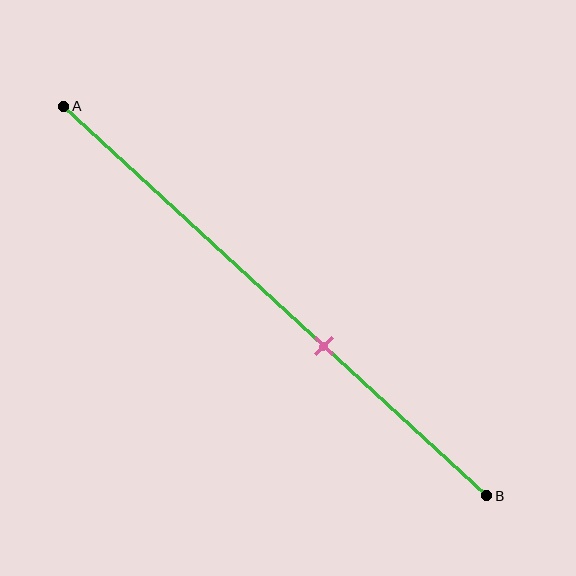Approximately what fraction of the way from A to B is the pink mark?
The pink mark is approximately 60% of the way from A to B.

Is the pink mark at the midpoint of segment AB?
No, the mark is at about 60% from A, not at the 50% midpoint.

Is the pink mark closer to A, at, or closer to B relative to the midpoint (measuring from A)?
The pink mark is closer to point B than the midpoint of segment AB.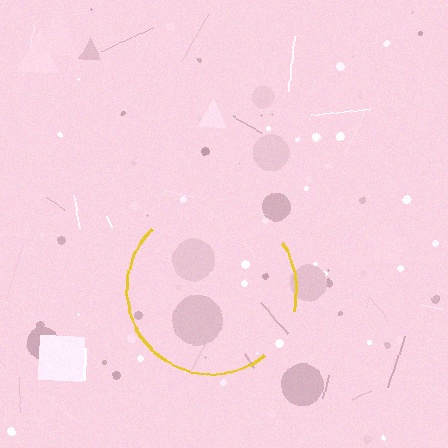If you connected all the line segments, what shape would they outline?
They would outline a circle.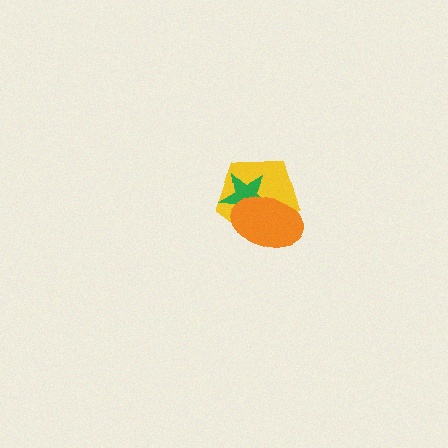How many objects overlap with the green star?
2 objects overlap with the green star.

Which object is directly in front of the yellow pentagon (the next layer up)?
The green star is directly in front of the yellow pentagon.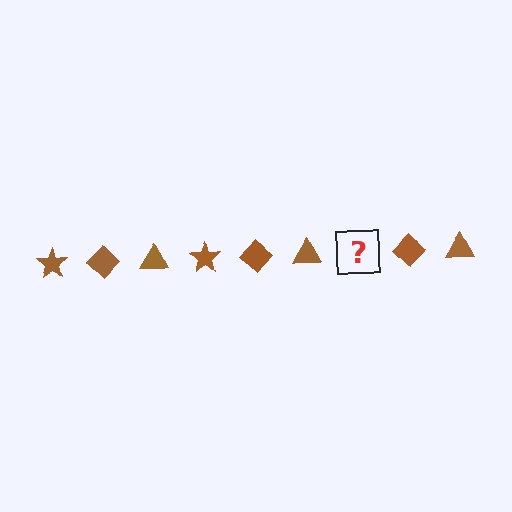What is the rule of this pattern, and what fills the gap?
The rule is that the pattern cycles through star, diamond, triangle shapes in brown. The gap should be filled with a brown star.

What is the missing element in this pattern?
The missing element is a brown star.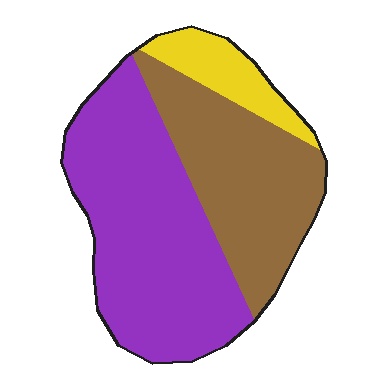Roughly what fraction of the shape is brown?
Brown takes up about three eighths (3/8) of the shape.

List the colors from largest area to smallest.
From largest to smallest: purple, brown, yellow.